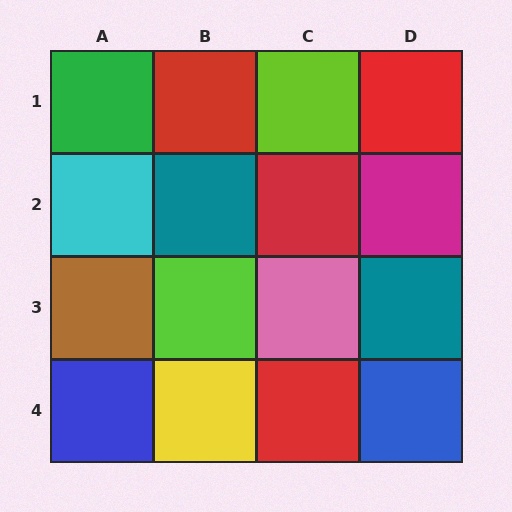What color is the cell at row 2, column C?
Red.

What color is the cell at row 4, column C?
Red.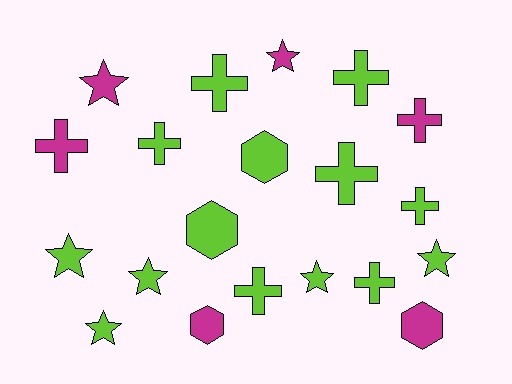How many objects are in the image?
There are 20 objects.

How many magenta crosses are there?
There are 2 magenta crosses.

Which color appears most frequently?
Lime, with 14 objects.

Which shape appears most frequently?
Cross, with 9 objects.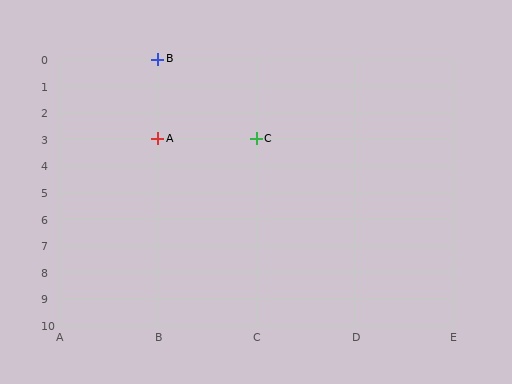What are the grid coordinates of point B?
Point B is at grid coordinates (B, 0).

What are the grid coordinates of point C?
Point C is at grid coordinates (C, 3).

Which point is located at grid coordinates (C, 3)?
Point C is at (C, 3).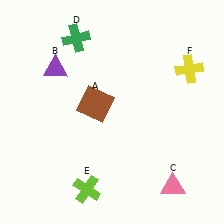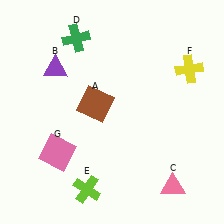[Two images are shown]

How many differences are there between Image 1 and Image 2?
There is 1 difference between the two images.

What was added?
A pink square (G) was added in Image 2.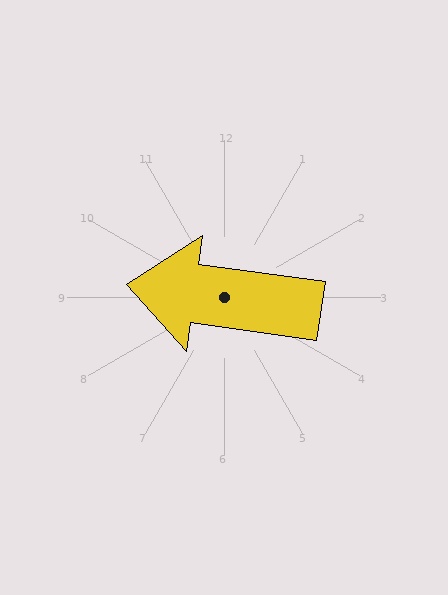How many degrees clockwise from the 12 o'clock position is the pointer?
Approximately 278 degrees.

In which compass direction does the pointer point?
West.